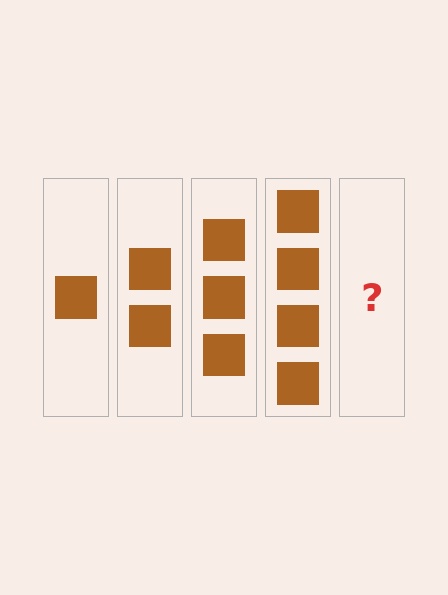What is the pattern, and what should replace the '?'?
The pattern is that each step adds one more square. The '?' should be 5 squares.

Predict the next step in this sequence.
The next step is 5 squares.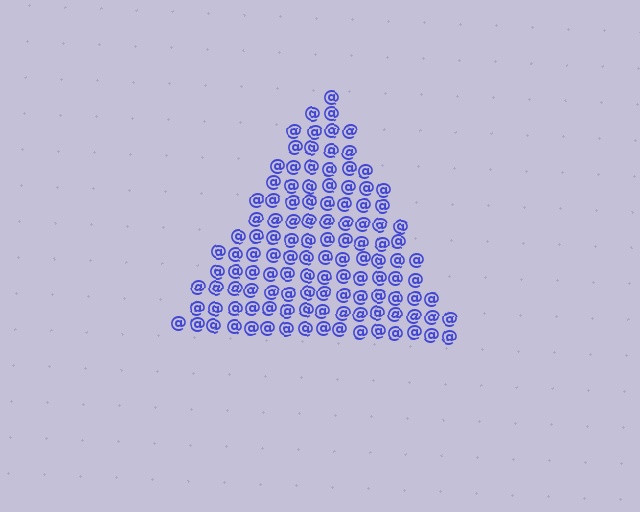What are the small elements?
The small elements are at signs.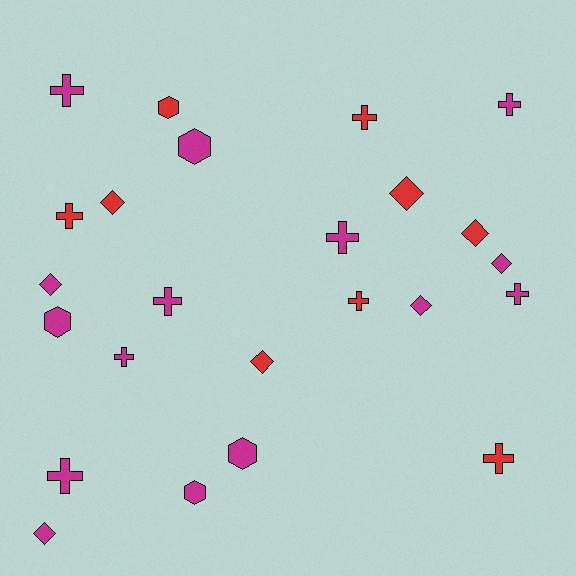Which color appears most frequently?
Magenta, with 15 objects.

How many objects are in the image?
There are 24 objects.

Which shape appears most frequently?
Cross, with 11 objects.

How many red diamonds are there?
There are 4 red diamonds.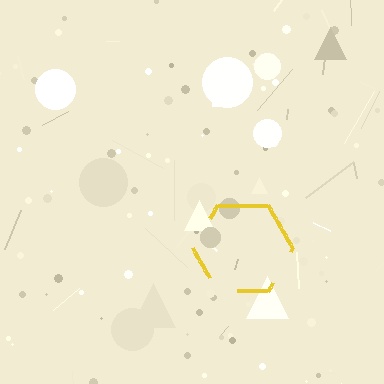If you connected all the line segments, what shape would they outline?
They would outline a hexagon.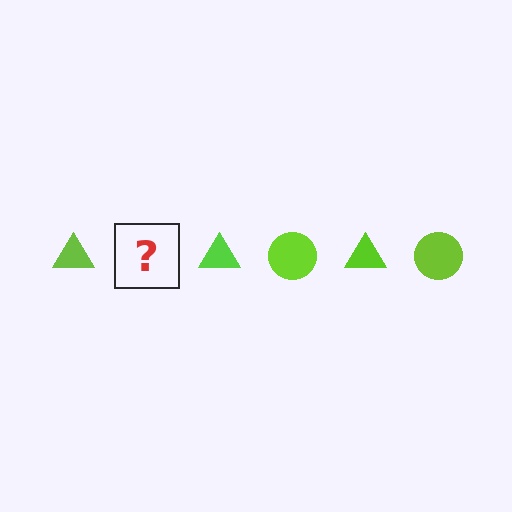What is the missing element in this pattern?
The missing element is a lime circle.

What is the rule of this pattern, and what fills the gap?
The rule is that the pattern cycles through triangle, circle shapes in lime. The gap should be filled with a lime circle.